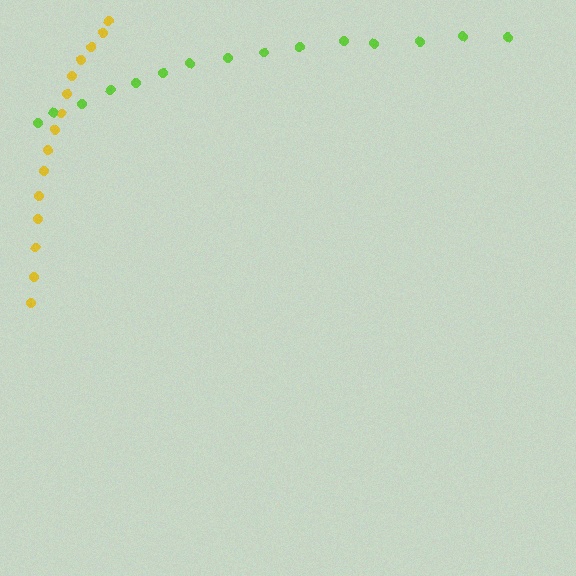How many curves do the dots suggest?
There are 2 distinct paths.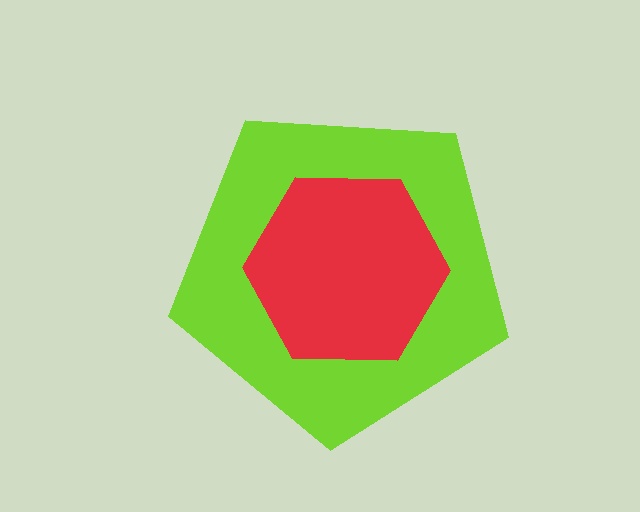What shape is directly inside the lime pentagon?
The red hexagon.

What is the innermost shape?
The red hexagon.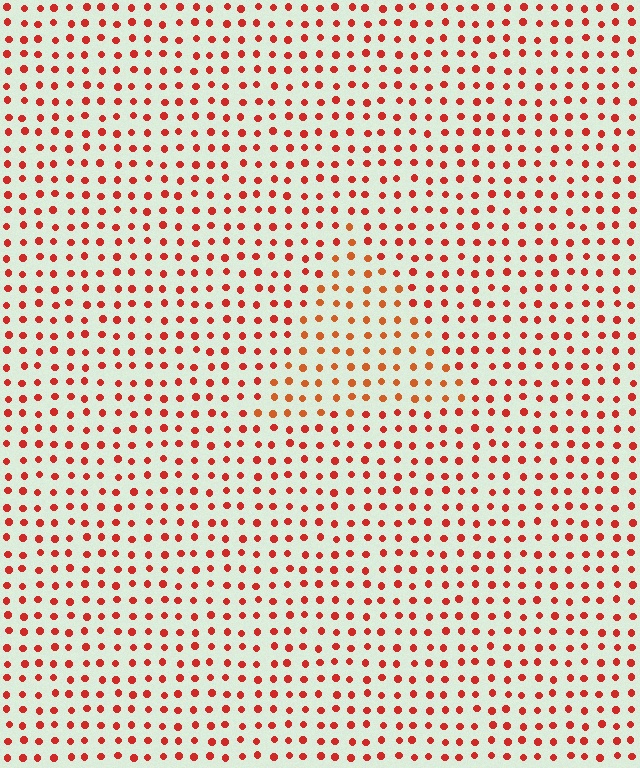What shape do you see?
I see a triangle.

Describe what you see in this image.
The image is filled with small red elements in a uniform arrangement. A triangle-shaped region is visible where the elements are tinted to a slightly different hue, forming a subtle color boundary.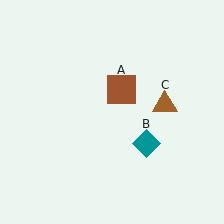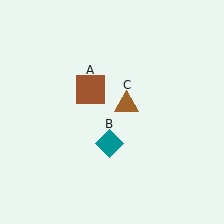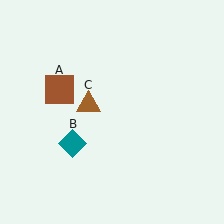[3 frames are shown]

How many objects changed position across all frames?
3 objects changed position: brown square (object A), teal diamond (object B), brown triangle (object C).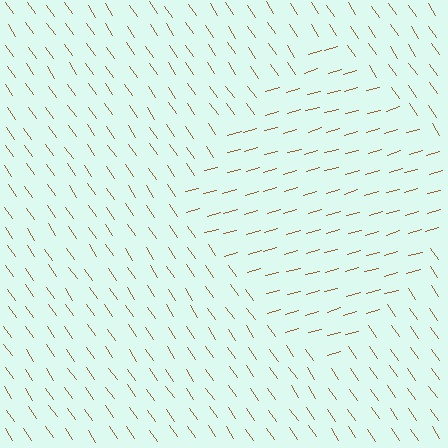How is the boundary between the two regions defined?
The boundary is defined purely by a change in line orientation (approximately 72 degrees difference). All lines are the same color and thickness.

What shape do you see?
I see a diamond.